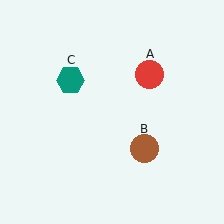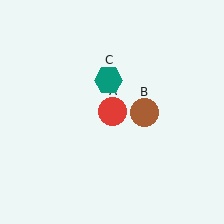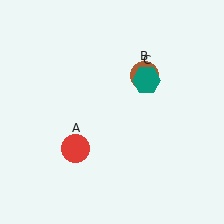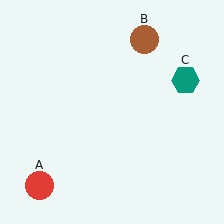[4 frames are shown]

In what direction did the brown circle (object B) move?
The brown circle (object B) moved up.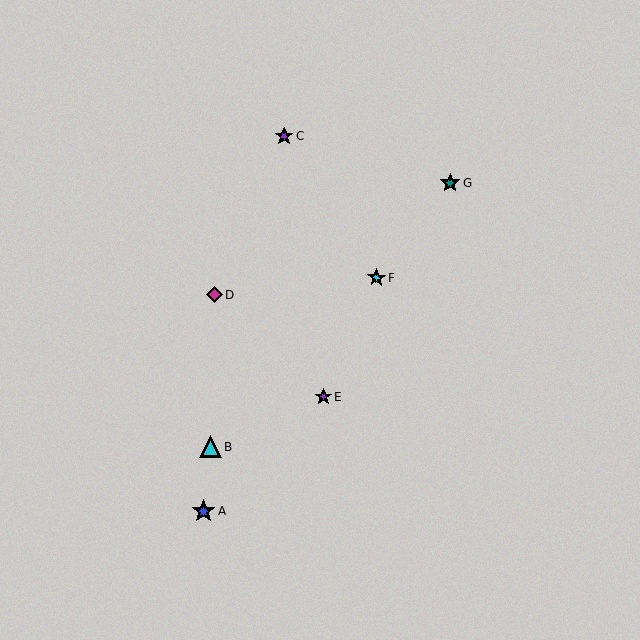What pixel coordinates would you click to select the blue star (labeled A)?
Click at (204, 511) to select the blue star A.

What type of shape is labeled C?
Shape C is a purple star.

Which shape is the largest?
The blue star (labeled A) is the largest.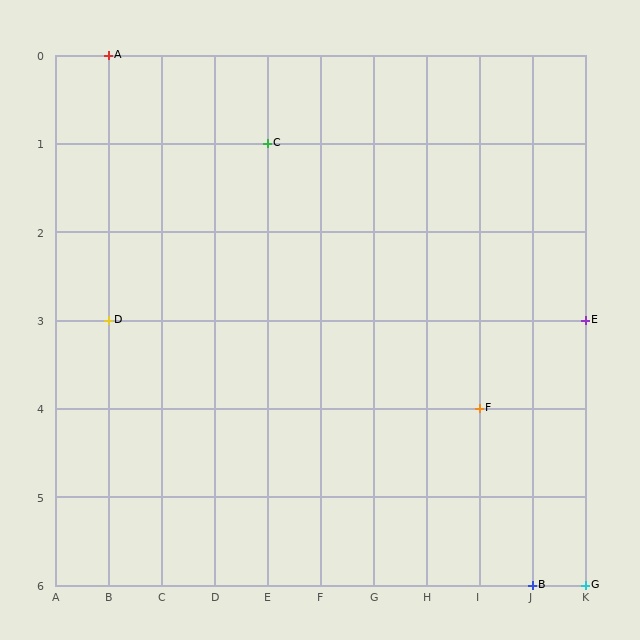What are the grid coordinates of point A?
Point A is at grid coordinates (B, 0).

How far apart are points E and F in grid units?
Points E and F are 2 columns and 1 row apart (about 2.2 grid units diagonally).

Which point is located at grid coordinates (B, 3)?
Point D is at (B, 3).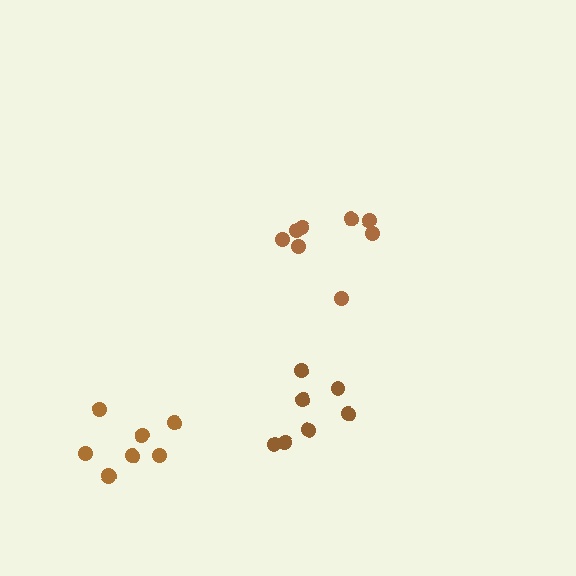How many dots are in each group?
Group 1: 8 dots, Group 2: 7 dots, Group 3: 8 dots (23 total).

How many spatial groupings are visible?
There are 3 spatial groupings.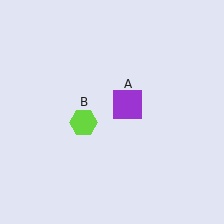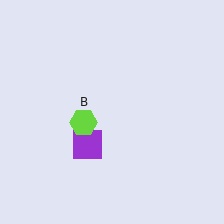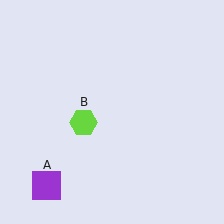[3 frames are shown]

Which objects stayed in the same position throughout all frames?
Lime hexagon (object B) remained stationary.